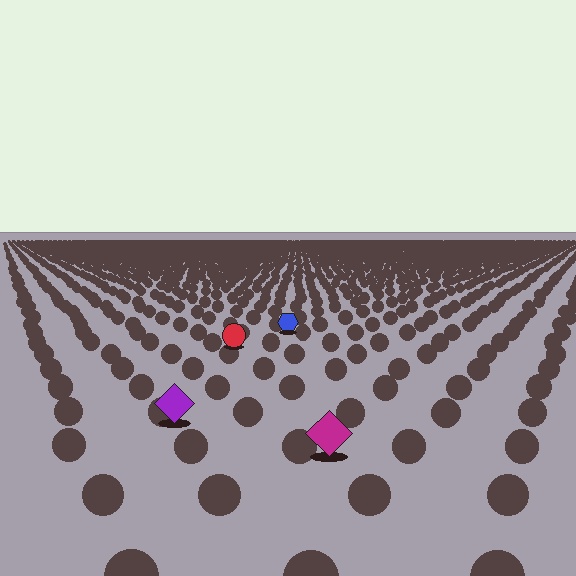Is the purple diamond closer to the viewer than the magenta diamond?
No. The magenta diamond is closer — you can tell from the texture gradient: the ground texture is coarser near it.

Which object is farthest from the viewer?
The blue hexagon is farthest from the viewer. It appears smaller and the ground texture around it is denser.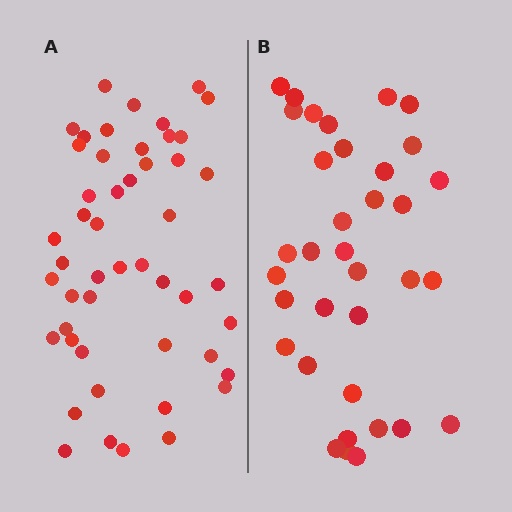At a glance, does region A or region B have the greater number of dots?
Region A (the left region) has more dots.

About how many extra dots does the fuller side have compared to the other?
Region A has approximately 15 more dots than region B.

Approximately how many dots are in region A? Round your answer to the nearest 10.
About 50 dots. (The exact count is 49, which rounds to 50.)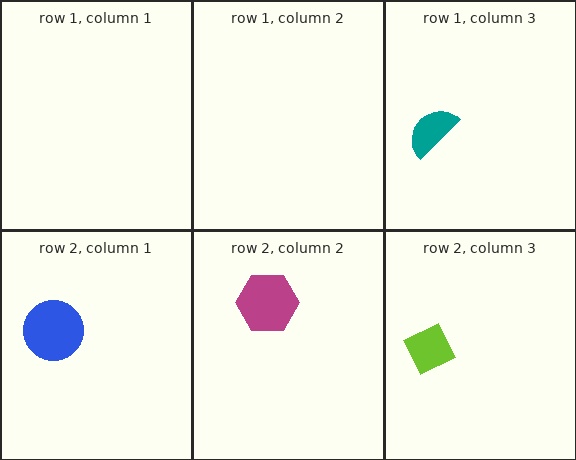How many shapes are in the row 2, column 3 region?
1.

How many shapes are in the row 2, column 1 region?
1.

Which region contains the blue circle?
The row 2, column 1 region.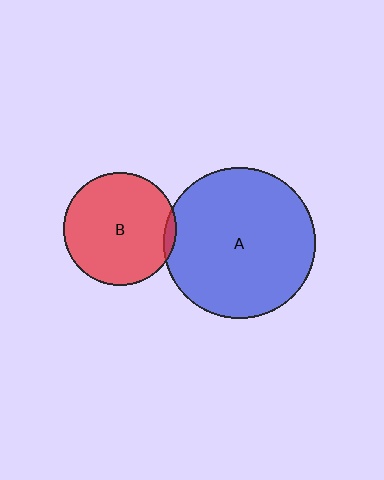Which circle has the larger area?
Circle A (blue).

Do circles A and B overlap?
Yes.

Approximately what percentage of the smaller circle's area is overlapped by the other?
Approximately 5%.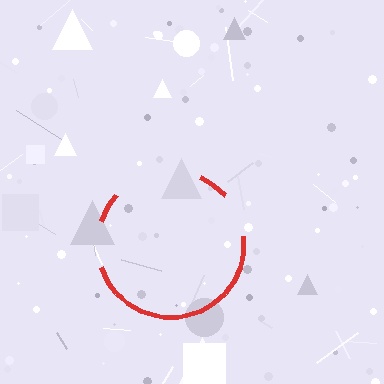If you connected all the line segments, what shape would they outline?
They would outline a circle.